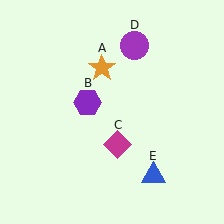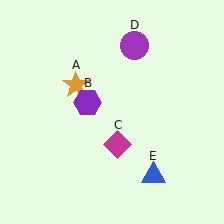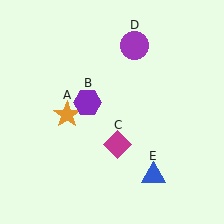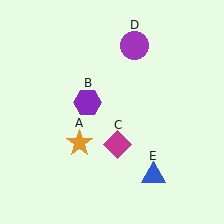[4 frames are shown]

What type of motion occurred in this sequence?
The orange star (object A) rotated counterclockwise around the center of the scene.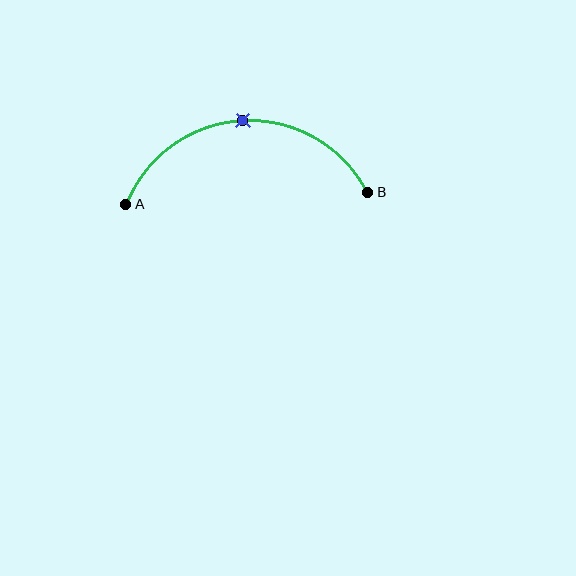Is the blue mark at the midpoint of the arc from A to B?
Yes. The blue mark lies on the arc at equal arc-length from both A and B — it is the arc midpoint.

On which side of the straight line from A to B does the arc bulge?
The arc bulges above the straight line connecting A and B.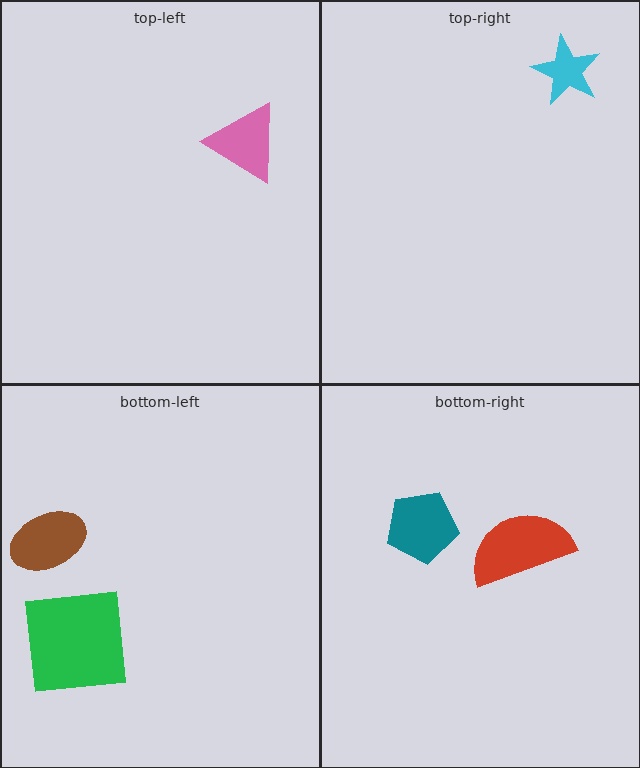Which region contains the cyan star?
The top-right region.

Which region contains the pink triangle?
The top-left region.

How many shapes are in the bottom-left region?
2.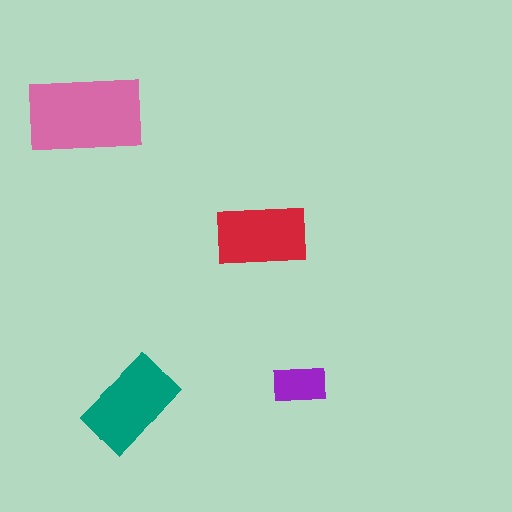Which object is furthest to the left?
The pink rectangle is leftmost.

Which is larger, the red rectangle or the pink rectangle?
The pink one.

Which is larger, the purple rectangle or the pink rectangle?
The pink one.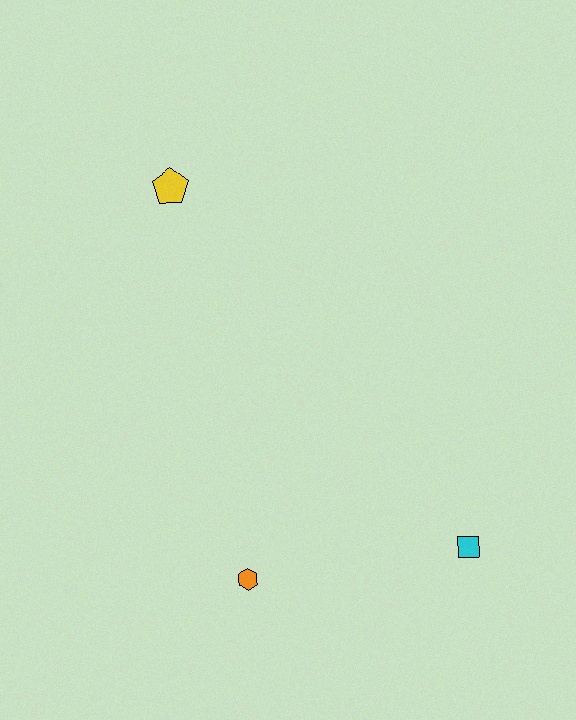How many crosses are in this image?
There are no crosses.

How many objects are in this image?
There are 3 objects.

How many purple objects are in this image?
There are no purple objects.